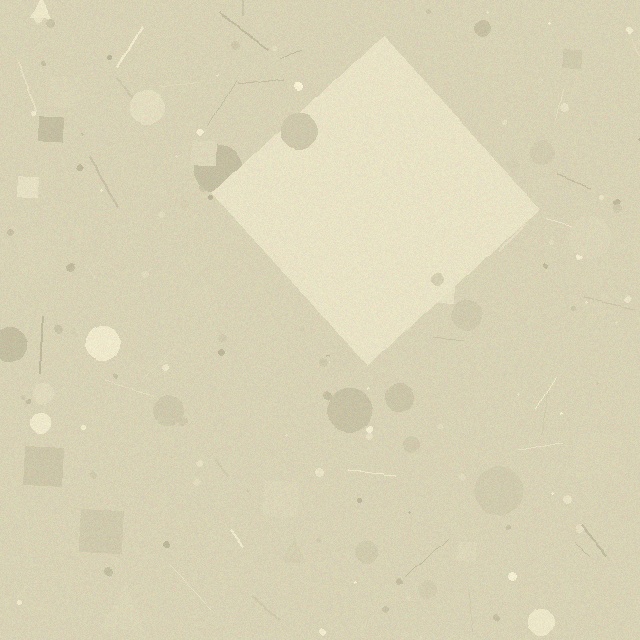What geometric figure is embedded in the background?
A diamond is embedded in the background.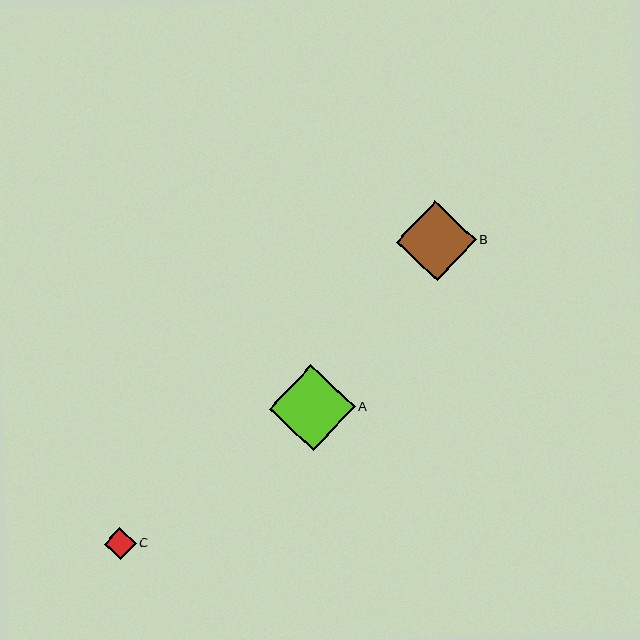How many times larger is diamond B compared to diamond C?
Diamond B is approximately 2.5 times the size of diamond C.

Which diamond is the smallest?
Diamond C is the smallest with a size of approximately 32 pixels.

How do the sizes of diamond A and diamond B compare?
Diamond A and diamond B are approximately the same size.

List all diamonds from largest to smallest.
From largest to smallest: A, B, C.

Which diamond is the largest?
Diamond A is the largest with a size of approximately 86 pixels.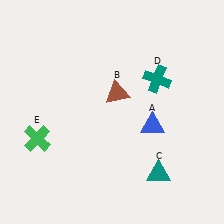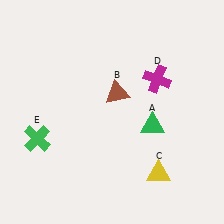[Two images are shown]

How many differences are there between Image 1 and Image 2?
There are 3 differences between the two images.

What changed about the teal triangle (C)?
In Image 1, C is teal. In Image 2, it changed to yellow.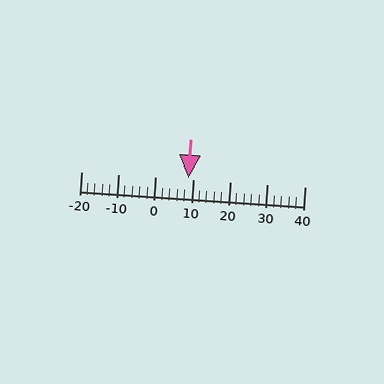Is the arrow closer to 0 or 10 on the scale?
The arrow is closer to 10.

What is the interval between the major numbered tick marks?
The major tick marks are spaced 10 units apart.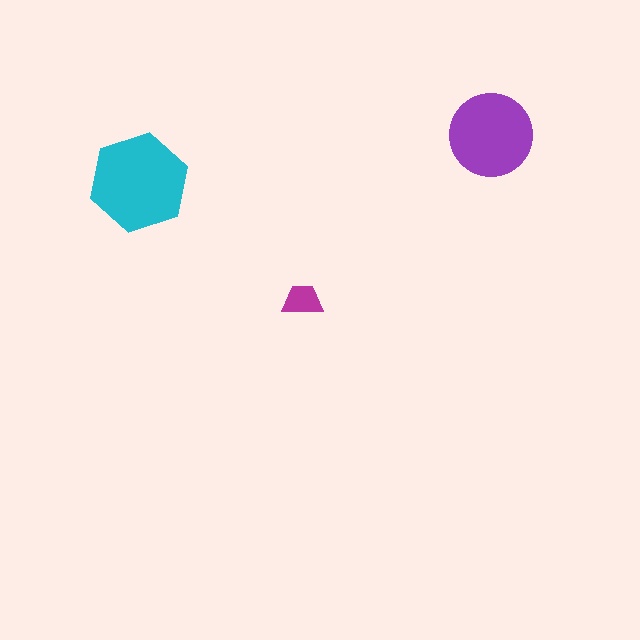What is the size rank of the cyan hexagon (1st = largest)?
1st.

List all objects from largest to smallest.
The cyan hexagon, the purple circle, the magenta trapezoid.